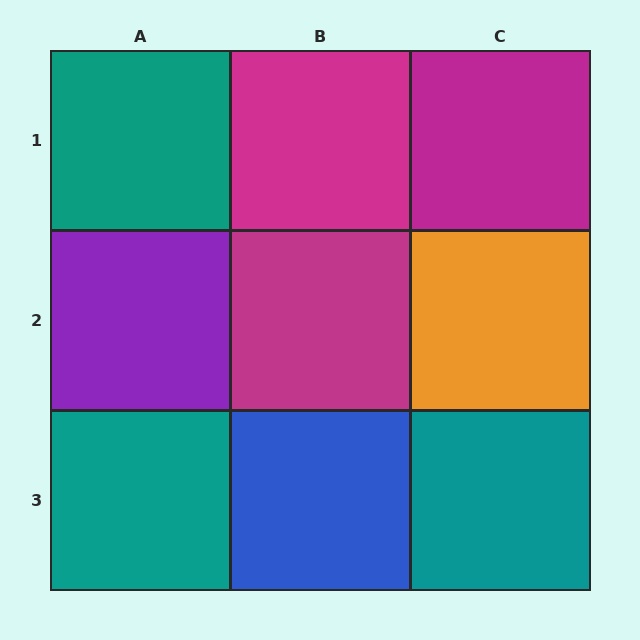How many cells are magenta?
3 cells are magenta.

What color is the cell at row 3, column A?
Teal.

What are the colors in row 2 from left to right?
Purple, magenta, orange.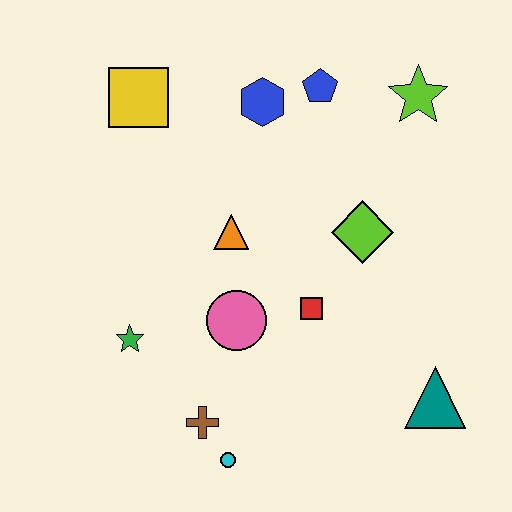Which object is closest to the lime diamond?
The red square is closest to the lime diamond.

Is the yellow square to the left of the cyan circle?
Yes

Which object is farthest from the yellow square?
The teal triangle is farthest from the yellow square.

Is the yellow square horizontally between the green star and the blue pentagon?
Yes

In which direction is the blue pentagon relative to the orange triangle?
The blue pentagon is above the orange triangle.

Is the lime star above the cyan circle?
Yes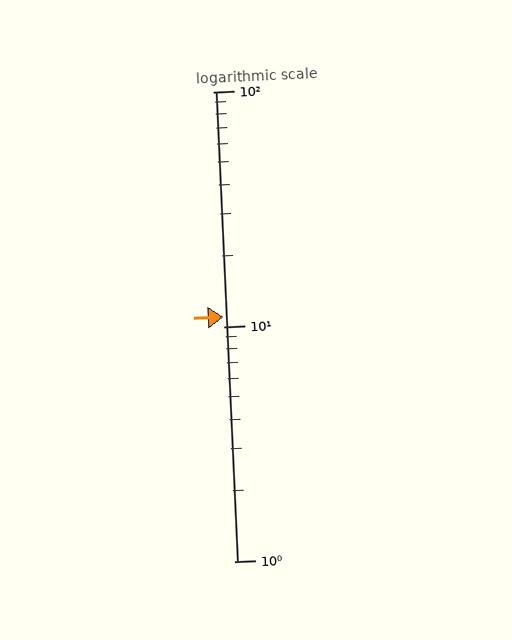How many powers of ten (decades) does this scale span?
The scale spans 2 decades, from 1 to 100.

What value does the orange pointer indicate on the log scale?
The pointer indicates approximately 11.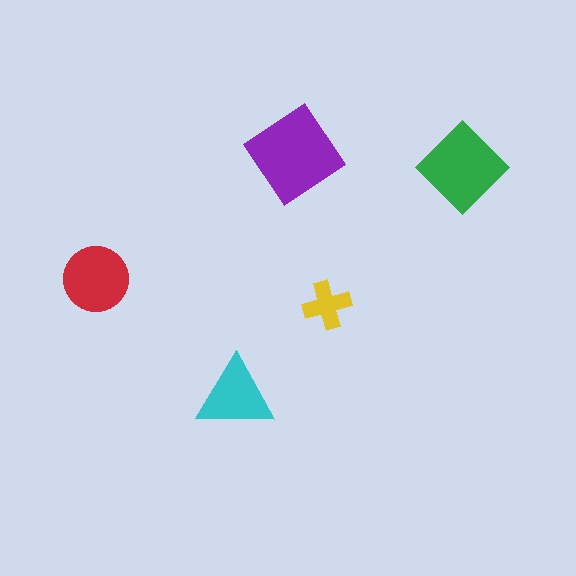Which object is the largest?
The purple diamond.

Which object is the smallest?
The yellow cross.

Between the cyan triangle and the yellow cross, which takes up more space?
The cyan triangle.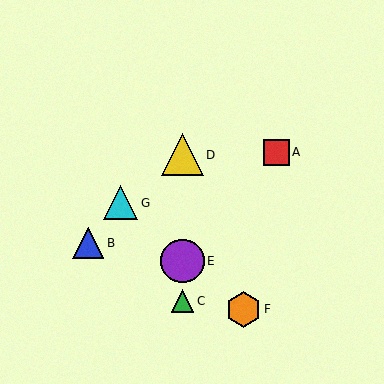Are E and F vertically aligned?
No, E is at x≈182 and F is at x≈244.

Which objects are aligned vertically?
Objects C, D, E are aligned vertically.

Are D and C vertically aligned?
Yes, both are at x≈182.